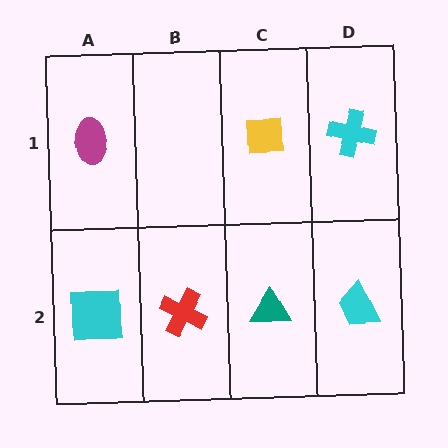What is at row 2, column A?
A cyan square.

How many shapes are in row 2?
4 shapes.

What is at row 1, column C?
A yellow square.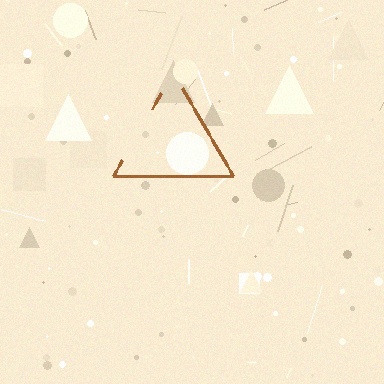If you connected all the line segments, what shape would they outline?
They would outline a triangle.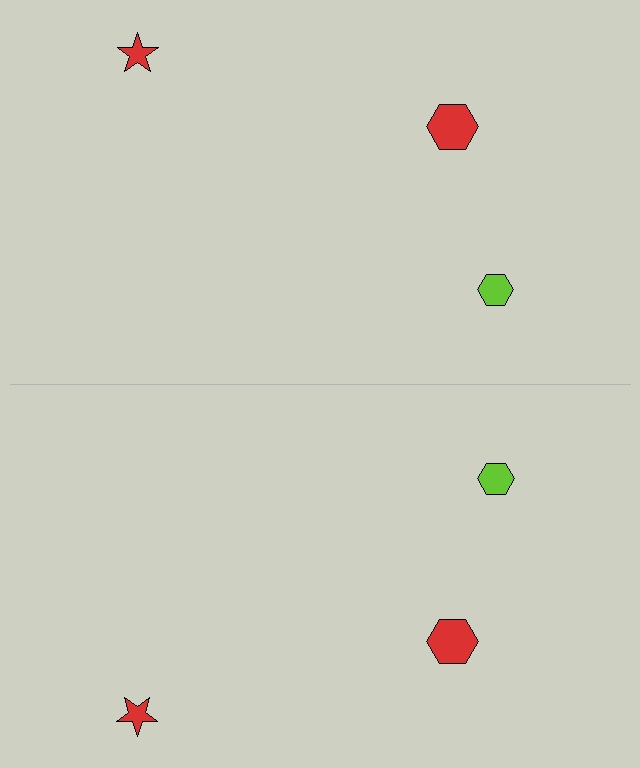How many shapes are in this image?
There are 6 shapes in this image.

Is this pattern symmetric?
Yes, this pattern has bilateral (reflection) symmetry.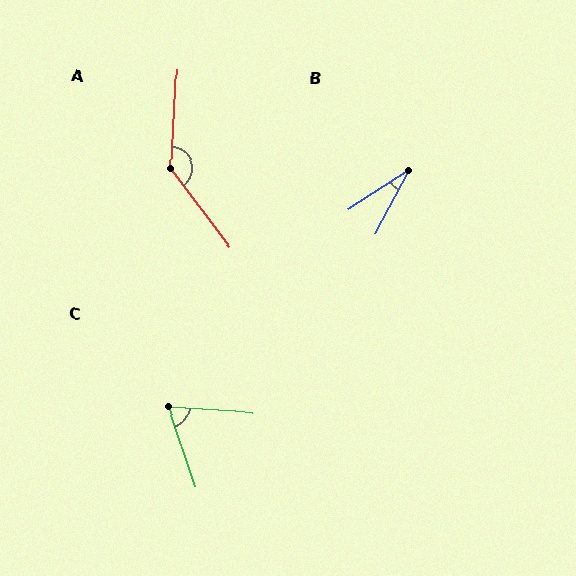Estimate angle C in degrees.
Approximately 68 degrees.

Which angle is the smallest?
B, at approximately 29 degrees.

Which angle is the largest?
A, at approximately 140 degrees.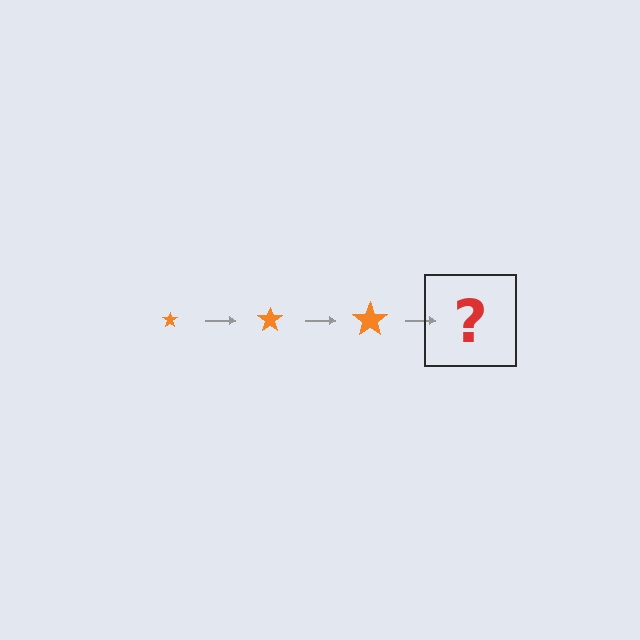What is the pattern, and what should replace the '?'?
The pattern is that the star gets progressively larger each step. The '?' should be an orange star, larger than the previous one.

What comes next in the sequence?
The next element should be an orange star, larger than the previous one.